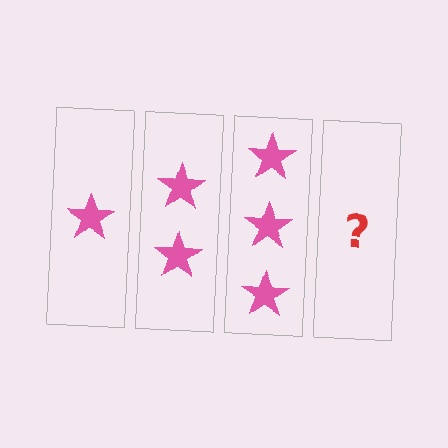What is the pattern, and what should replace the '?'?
The pattern is that each step adds one more star. The '?' should be 4 stars.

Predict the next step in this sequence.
The next step is 4 stars.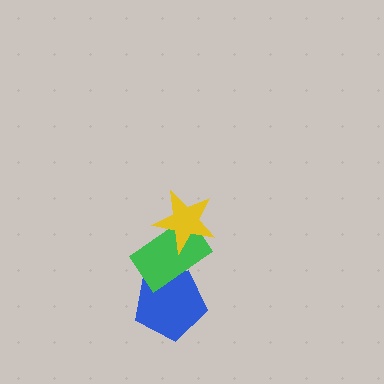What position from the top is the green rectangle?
The green rectangle is 2nd from the top.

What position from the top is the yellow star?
The yellow star is 1st from the top.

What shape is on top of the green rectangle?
The yellow star is on top of the green rectangle.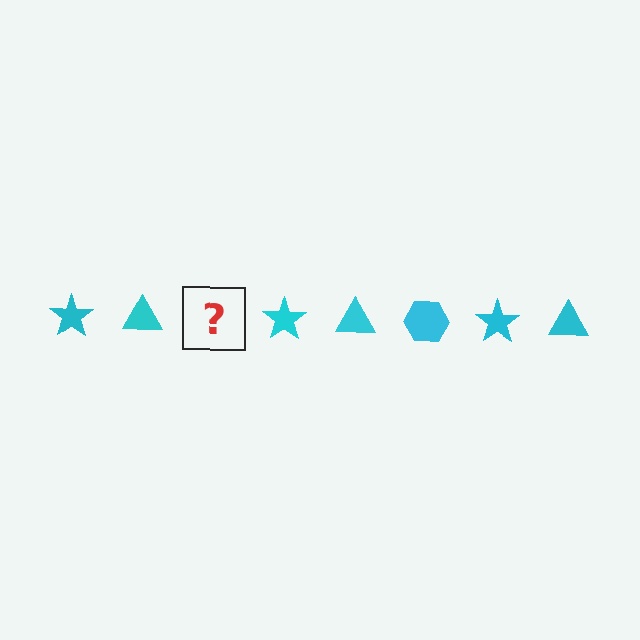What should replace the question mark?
The question mark should be replaced with a cyan hexagon.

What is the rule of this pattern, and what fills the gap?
The rule is that the pattern cycles through star, triangle, hexagon shapes in cyan. The gap should be filled with a cyan hexagon.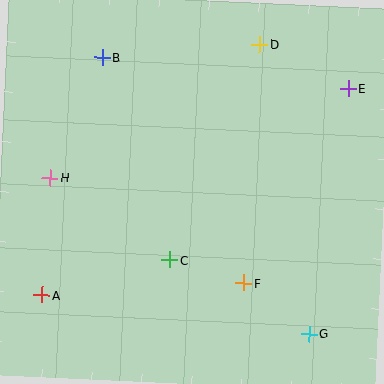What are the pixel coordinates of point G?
Point G is at (309, 334).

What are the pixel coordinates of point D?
Point D is at (260, 44).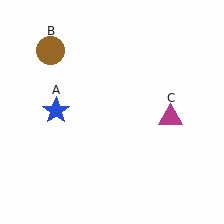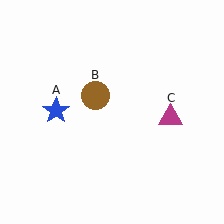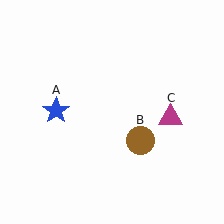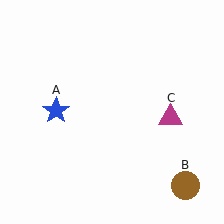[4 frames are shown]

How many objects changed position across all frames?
1 object changed position: brown circle (object B).